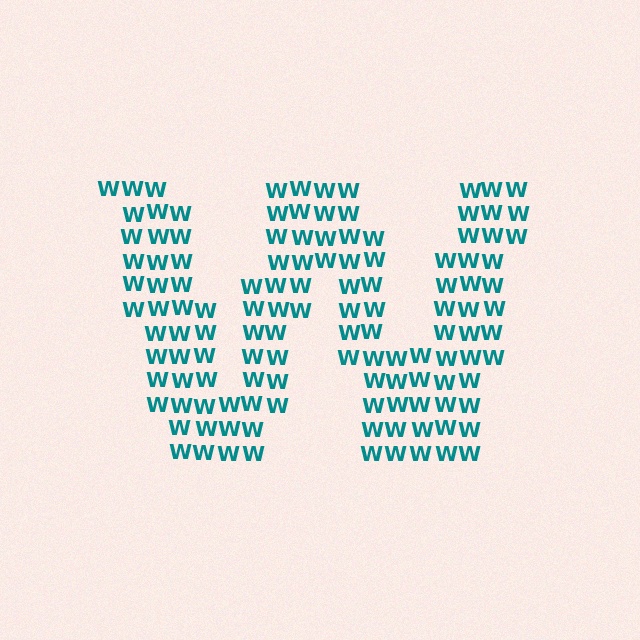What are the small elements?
The small elements are letter W's.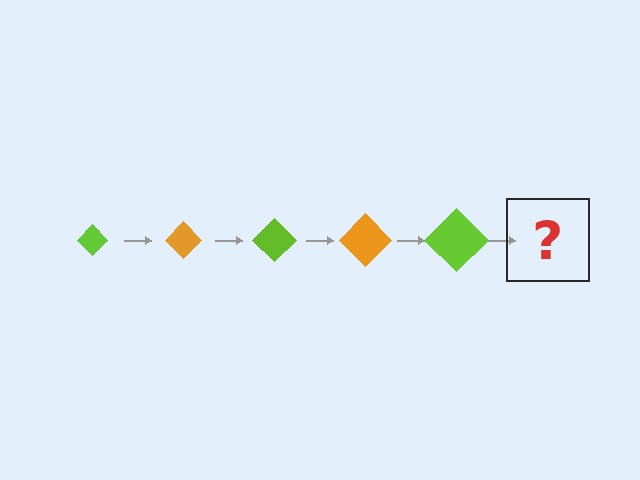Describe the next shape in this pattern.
It should be an orange diamond, larger than the previous one.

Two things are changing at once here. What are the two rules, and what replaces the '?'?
The two rules are that the diamond grows larger each step and the color cycles through lime and orange. The '?' should be an orange diamond, larger than the previous one.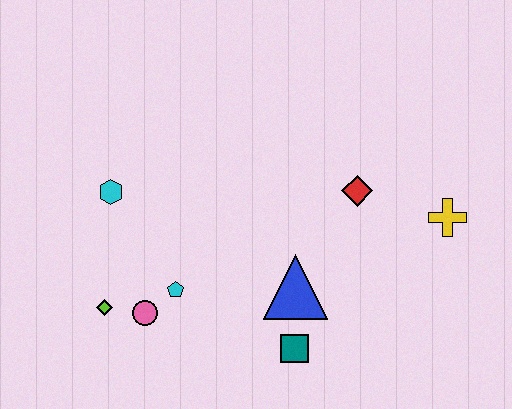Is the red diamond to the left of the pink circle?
No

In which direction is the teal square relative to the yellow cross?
The teal square is to the left of the yellow cross.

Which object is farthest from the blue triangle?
The cyan hexagon is farthest from the blue triangle.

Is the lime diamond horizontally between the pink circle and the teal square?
No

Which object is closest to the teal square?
The blue triangle is closest to the teal square.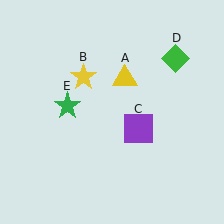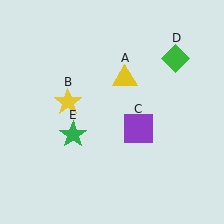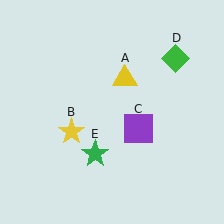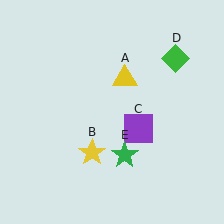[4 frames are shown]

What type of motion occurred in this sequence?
The yellow star (object B), green star (object E) rotated counterclockwise around the center of the scene.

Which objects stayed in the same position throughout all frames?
Yellow triangle (object A) and purple square (object C) and green diamond (object D) remained stationary.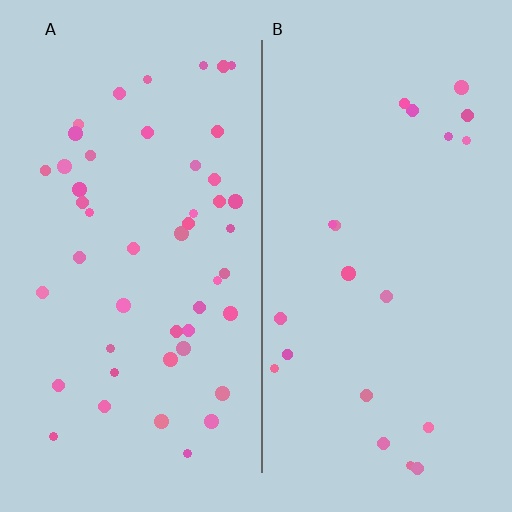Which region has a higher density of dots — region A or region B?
A (the left).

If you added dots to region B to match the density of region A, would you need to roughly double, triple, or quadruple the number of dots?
Approximately double.